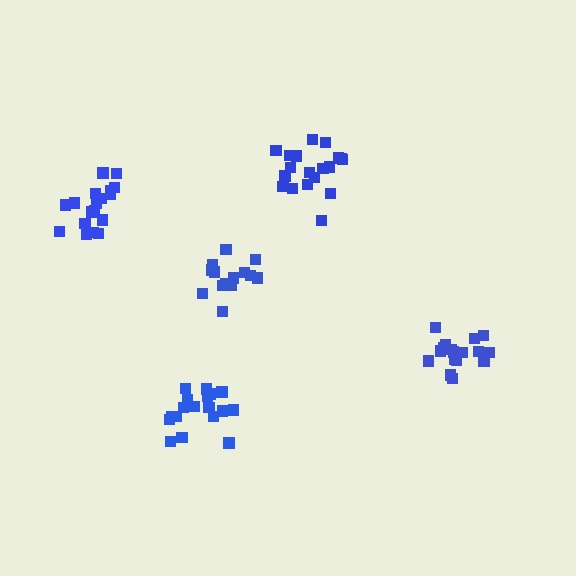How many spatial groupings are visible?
There are 5 spatial groupings.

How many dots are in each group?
Group 1: 18 dots, Group 2: 17 dots, Group 3: 18 dots, Group 4: 14 dots, Group 5: 19 dots (86 total).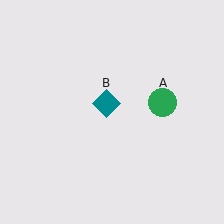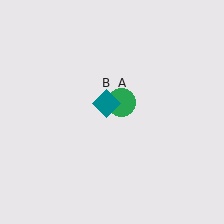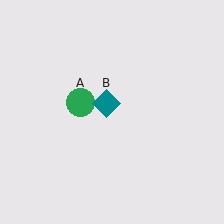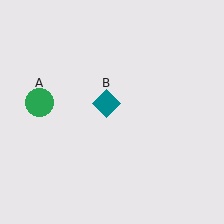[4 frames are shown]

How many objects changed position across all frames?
1 object changed position: green circle (object A).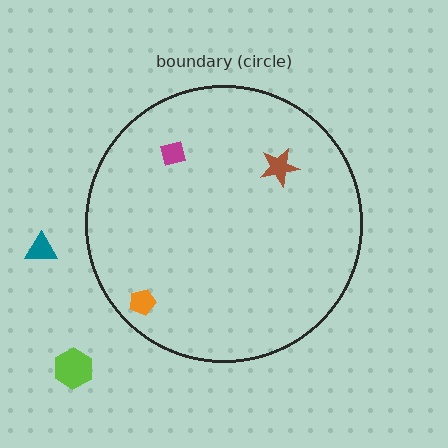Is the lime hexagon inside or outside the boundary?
Outside.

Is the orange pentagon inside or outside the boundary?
Inside.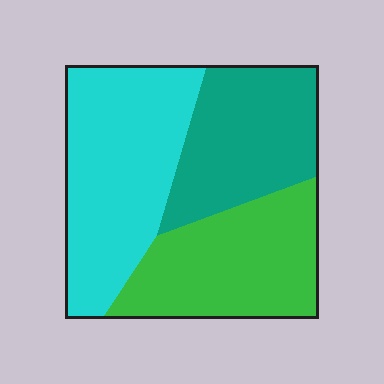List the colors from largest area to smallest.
From largest to smallest: cyan, green, teal.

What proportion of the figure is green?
Green takes up about one third (1/3) of the figure.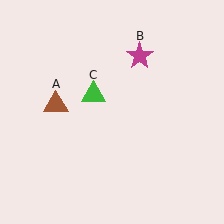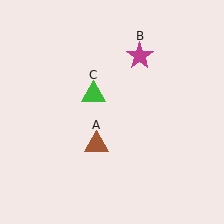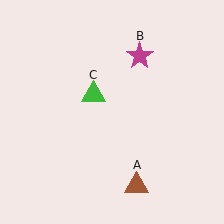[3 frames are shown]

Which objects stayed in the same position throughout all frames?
Magenta star (object B) and green triangle (object C) remained stationary.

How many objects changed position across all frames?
1 object changed position: brown triangle (object A).